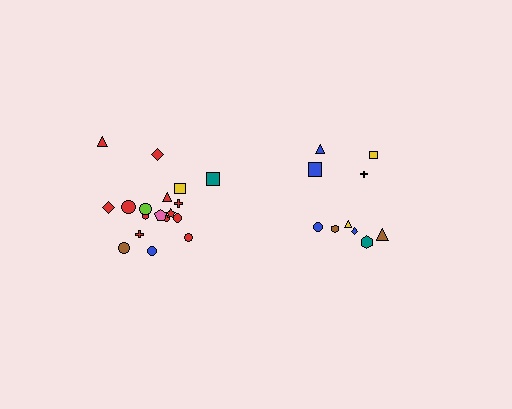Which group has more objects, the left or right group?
The left group.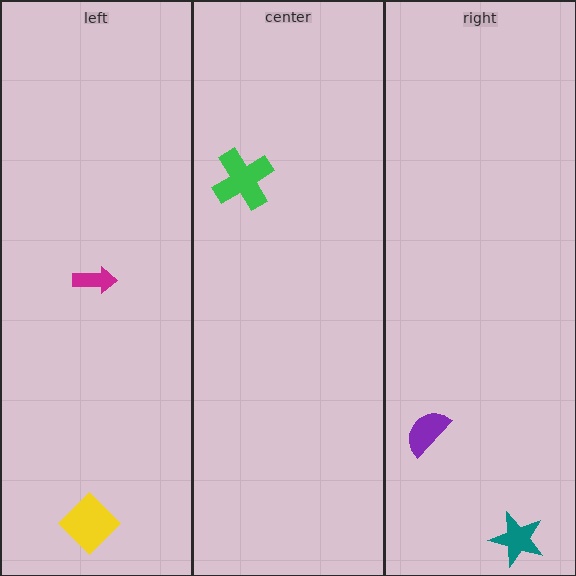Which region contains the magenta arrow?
The left region.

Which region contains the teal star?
The right region.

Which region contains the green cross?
The center region.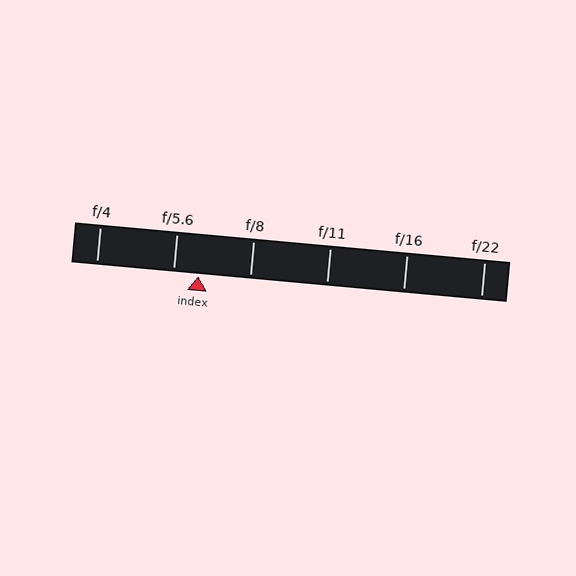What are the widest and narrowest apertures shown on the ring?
The widest aperture shown is f/4 and the narrowest is f/22.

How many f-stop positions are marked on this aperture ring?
There are 6 f-stop positions marked.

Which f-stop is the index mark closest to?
The index mark is closest to f/5.6.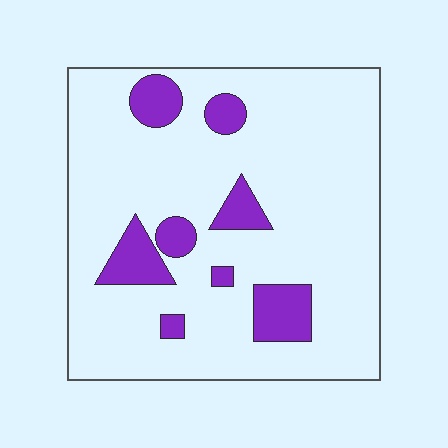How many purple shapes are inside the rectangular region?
8.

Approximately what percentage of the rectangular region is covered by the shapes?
Approximately 15%.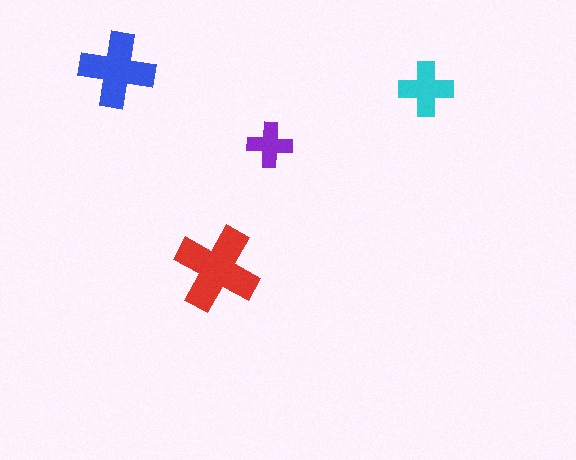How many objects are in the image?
There are 4 objects in the image.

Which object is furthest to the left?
The blue cross is leftmost.